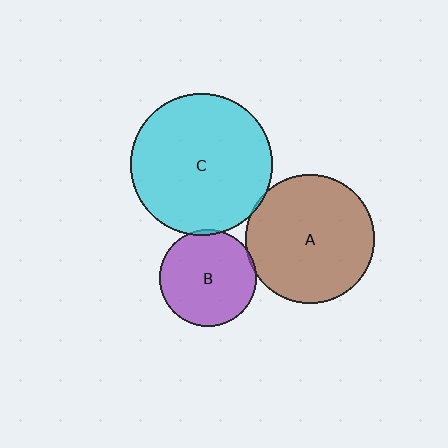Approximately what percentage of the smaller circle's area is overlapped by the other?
Approximately 5%.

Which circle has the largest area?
Circle C (cyan).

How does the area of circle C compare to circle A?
Approximately 1.2 times.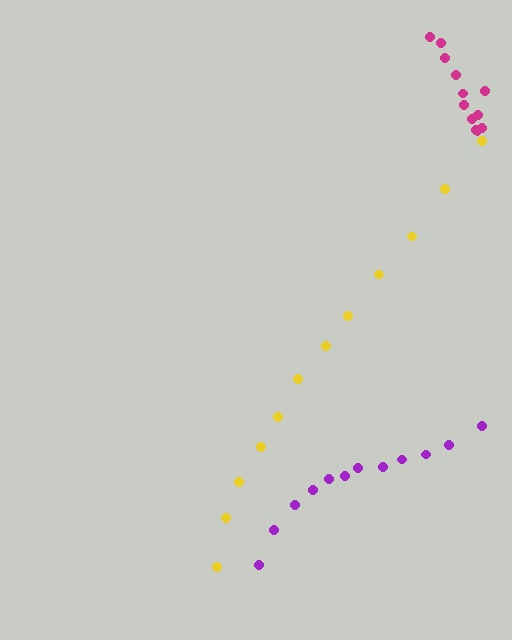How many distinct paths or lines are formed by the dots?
There are 3 distinct paths.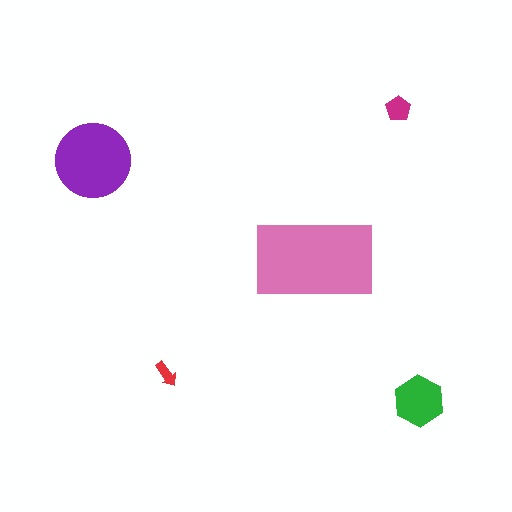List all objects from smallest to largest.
The red arrow, the magenta pentagon, the green hexagon, the purple circle, the pink rectangle.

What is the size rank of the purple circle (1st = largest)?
2nd.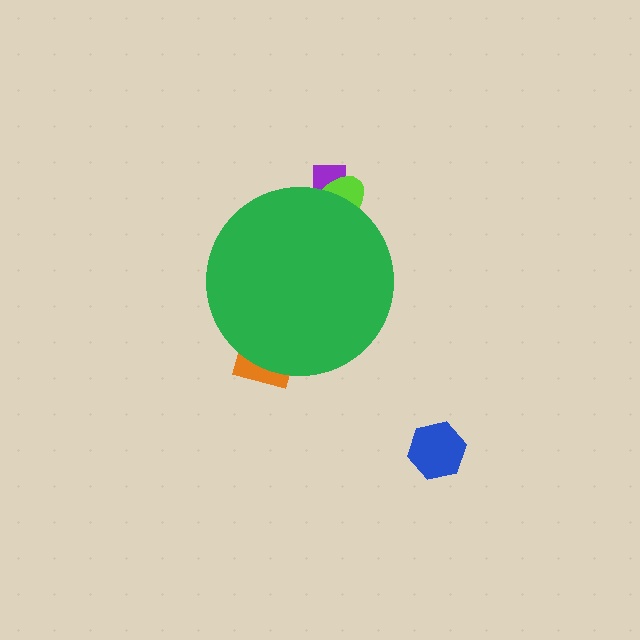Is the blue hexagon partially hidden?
No, the blue hexagon is fully visible.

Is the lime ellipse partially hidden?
Yes, the lime ellipse is partially hidden behind the green circle.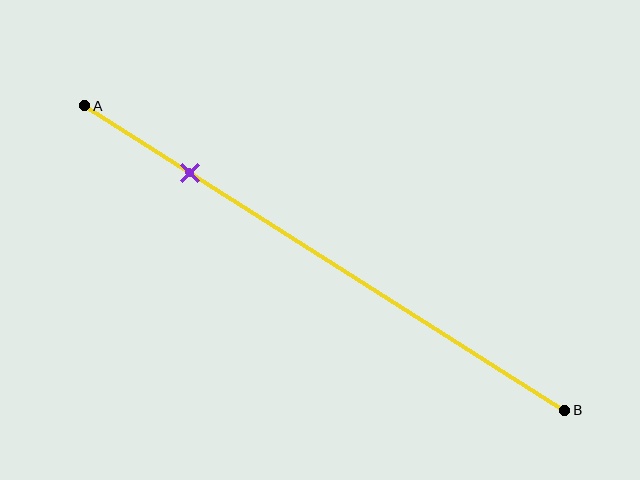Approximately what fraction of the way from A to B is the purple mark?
The purple mark is approximately 20% of the way from A to B.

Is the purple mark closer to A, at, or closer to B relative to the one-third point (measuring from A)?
The purple mark is closer to point A than the one-third point of segment AB.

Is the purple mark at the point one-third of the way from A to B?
No, the mark is at about 20% from A, not at the 33% one-third point.